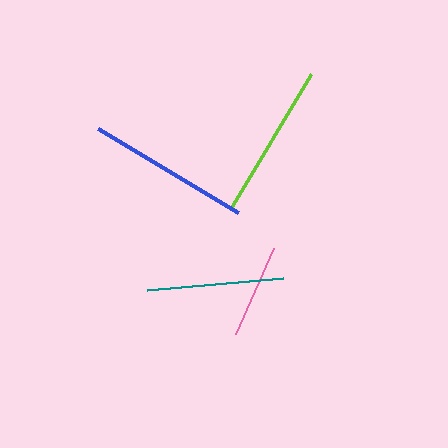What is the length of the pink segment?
The pink segment is approximately 94 pixels long.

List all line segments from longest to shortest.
From longest to shortest: blue, lime, teal, pink.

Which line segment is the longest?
The blue line is the longest at approximately 163 pixels.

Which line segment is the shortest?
The pink line is the shortest at approximately 94 pixels.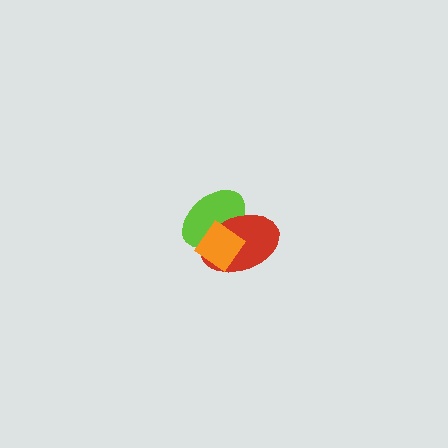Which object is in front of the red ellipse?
The orange diamond is in front of the red ellipse.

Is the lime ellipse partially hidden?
Yes, it is partially covered by another shape.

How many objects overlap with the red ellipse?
2 objects overlap with the red ellipse.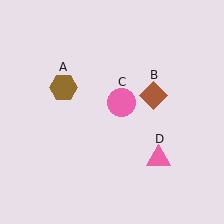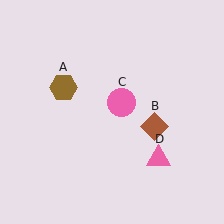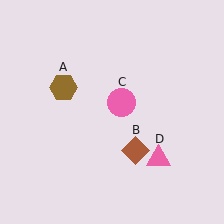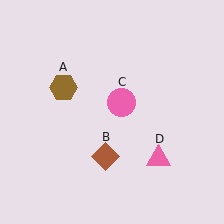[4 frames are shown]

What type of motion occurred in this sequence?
The brown diamond (object B) rotated clockwise around the center of the scene.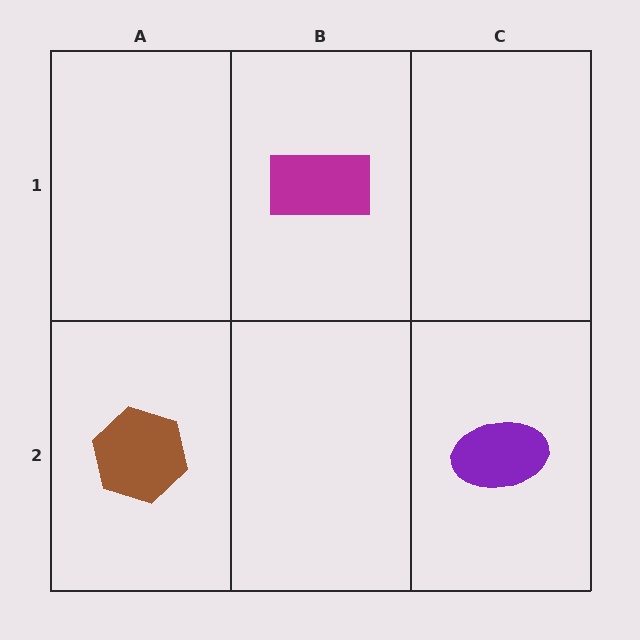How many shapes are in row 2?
2 shapes.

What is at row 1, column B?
A magenta rectangle.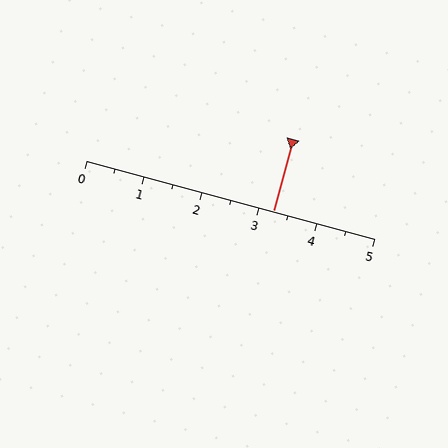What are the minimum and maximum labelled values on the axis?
The axis runs from 0 to 5.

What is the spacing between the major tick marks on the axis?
The major ticks are spaced 1 apart.